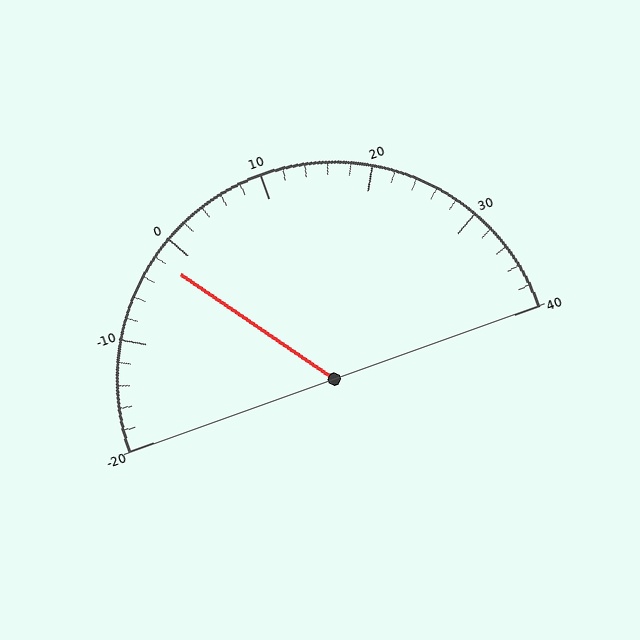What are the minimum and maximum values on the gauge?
The gauge ranges from -20 to 40.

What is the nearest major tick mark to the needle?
The nearest major tick mark is 0.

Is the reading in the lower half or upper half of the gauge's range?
The reading is in the lower half of the range (-20 to 40).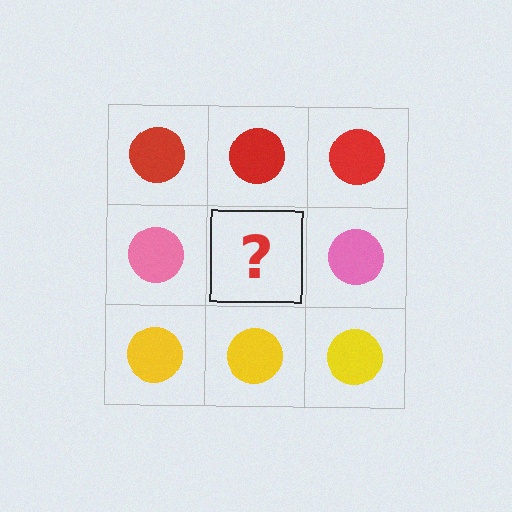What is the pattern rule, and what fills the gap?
The rule is that each row has a consistent color. The gap should be filled with a pink circle.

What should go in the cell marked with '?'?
The missing cell should contain a pink circle.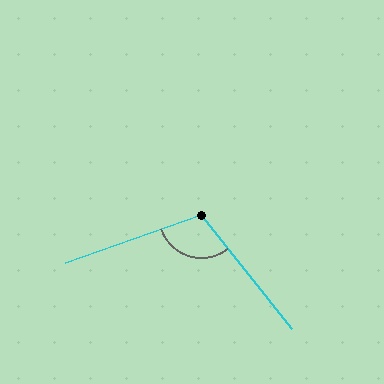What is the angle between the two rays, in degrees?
Approximately 109 degrees.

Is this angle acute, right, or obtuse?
It is obtuse.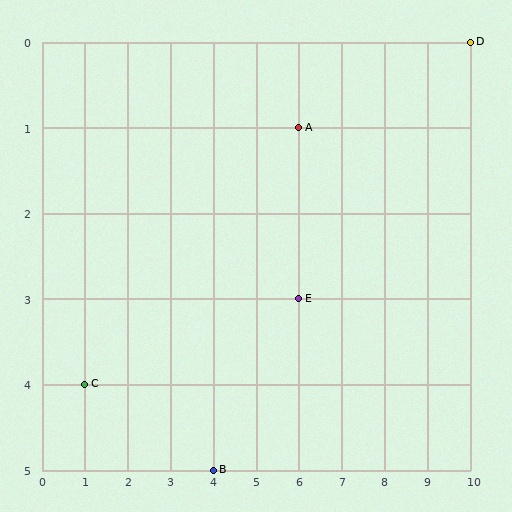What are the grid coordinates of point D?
Point D is at grid coordinates (10, 0).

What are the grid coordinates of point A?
Point A is at grid coordinates (6, 1).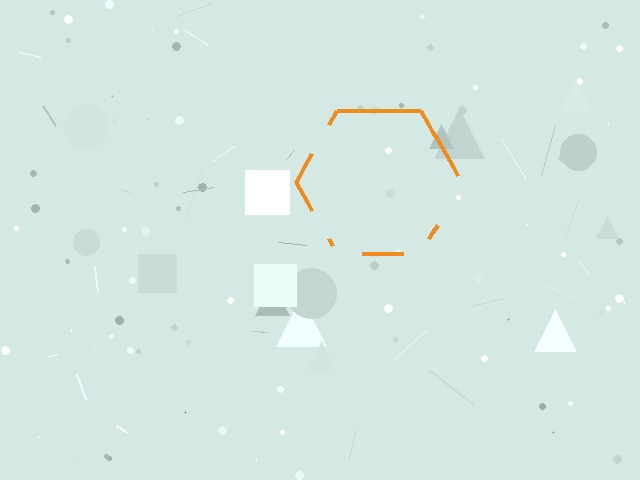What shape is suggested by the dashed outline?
The dashed outline suggests a hexagon.